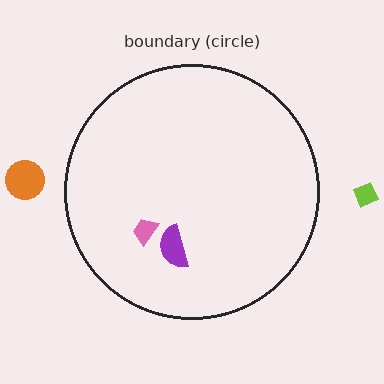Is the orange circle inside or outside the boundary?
Outside.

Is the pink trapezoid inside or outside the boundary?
Inside.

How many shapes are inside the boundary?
2 inside, 2 outside.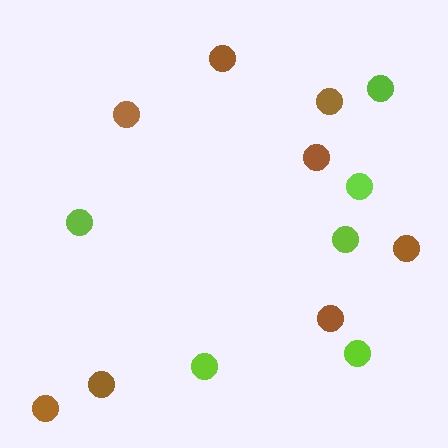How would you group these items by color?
There are 2 groups: one group of brown circles (8) and one group of lime circles (6).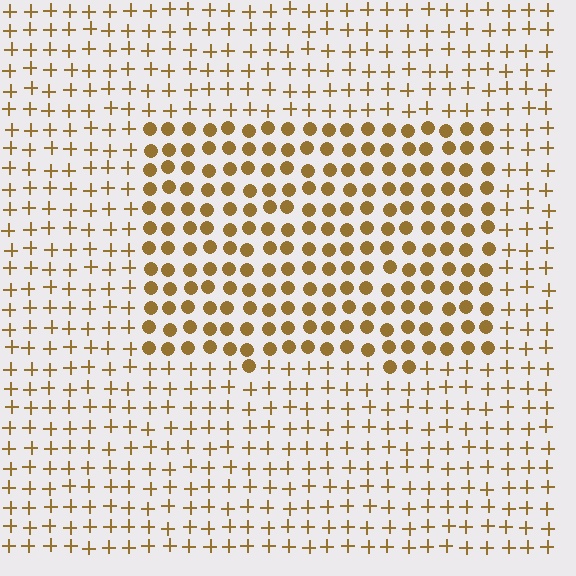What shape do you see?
I see a rectangle.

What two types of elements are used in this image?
The image uses circles inside the rectangle region and plus signs outside it.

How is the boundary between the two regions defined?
The boundary is defined by a change in element shape: circles inside vs. plus signs outside. All elements share the same color and spacing.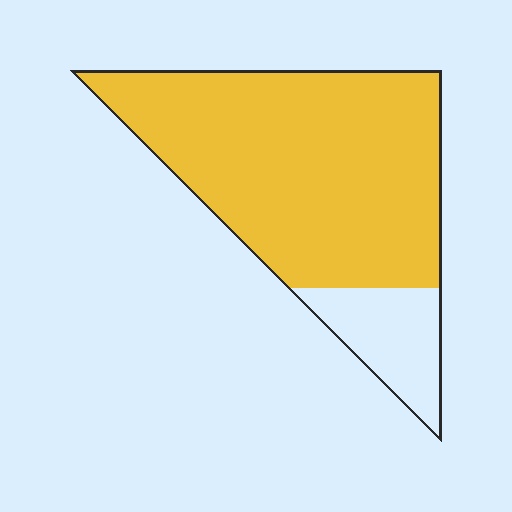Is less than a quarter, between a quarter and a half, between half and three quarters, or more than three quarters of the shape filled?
More than three quarters.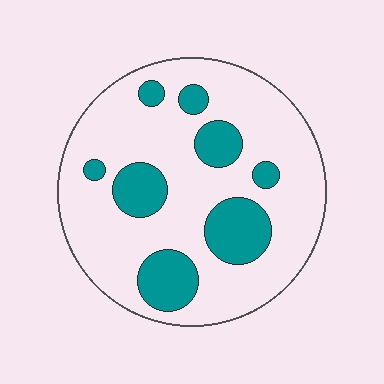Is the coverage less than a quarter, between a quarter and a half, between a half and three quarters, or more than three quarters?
Less than a quarter.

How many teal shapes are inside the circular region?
8.